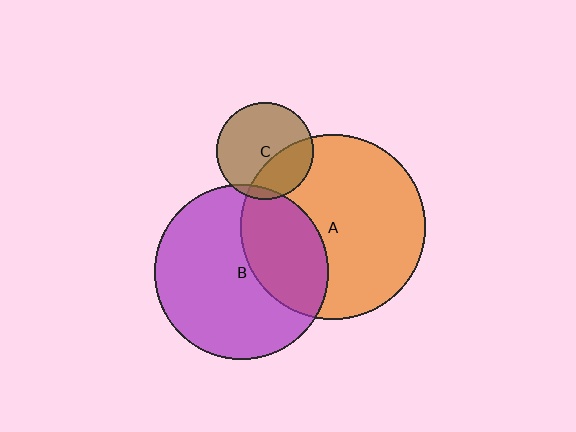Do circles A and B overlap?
Yes.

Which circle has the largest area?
Circle A (orange).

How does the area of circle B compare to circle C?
Approximately 3.2 times.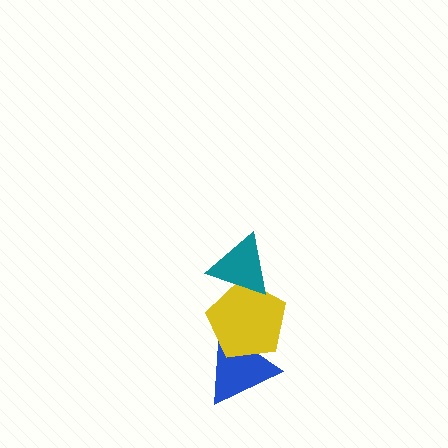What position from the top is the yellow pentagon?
The yellow pentagon is 2nd from the top.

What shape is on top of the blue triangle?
The yellow pentagon is on top of the blue triangle.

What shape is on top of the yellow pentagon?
The teal triangle is on top of the yellow pentagon.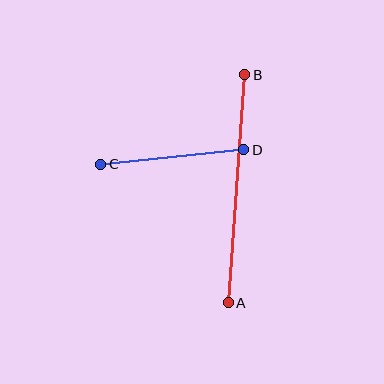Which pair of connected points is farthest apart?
Points A and B are farthest apart.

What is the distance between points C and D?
The distance is approximately 144 pixels.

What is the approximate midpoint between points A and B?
The midpoint is at approximately (236, 189) pixels.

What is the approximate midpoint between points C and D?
The midpoint is at approximately (172, 157) pixels.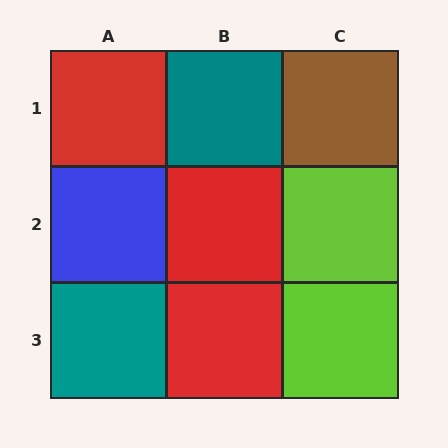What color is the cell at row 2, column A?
Blue.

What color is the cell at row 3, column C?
Lime.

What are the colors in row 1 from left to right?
Red, teal, brown.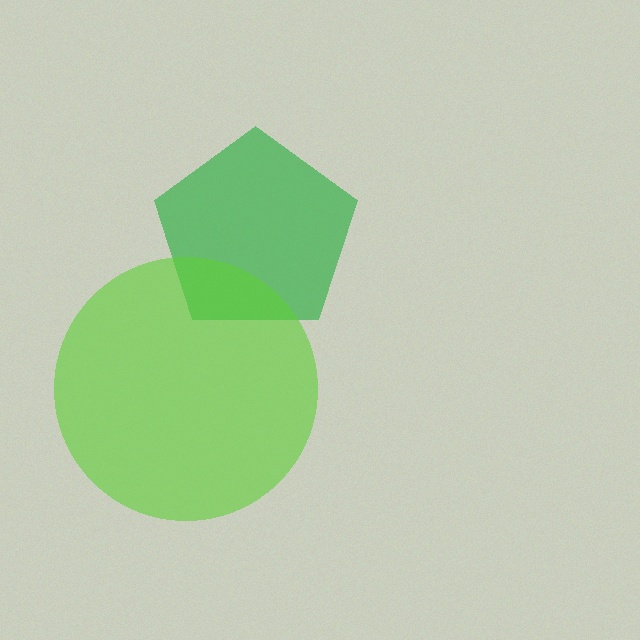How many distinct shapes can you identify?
There are 2 distinct shapes: a green pentagon, a lime circle.